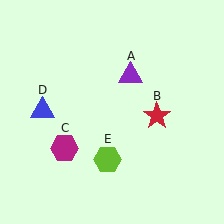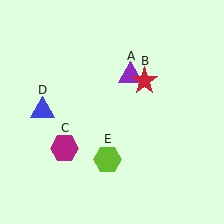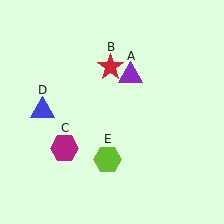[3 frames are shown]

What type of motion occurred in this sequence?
The red star (object B) rotated counterclockwise around the center of the scene.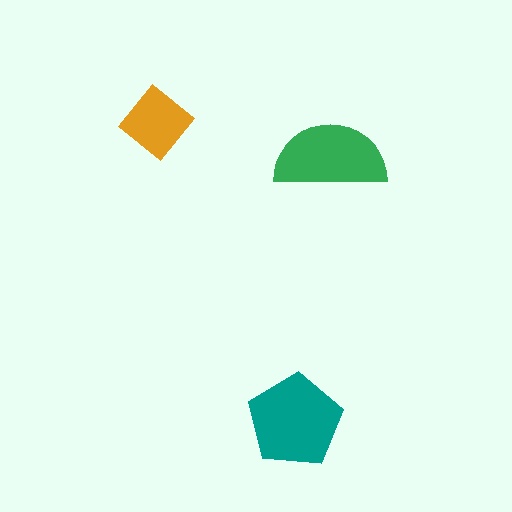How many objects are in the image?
There are 3 objects in the image.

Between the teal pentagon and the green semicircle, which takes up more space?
The teal pentagon.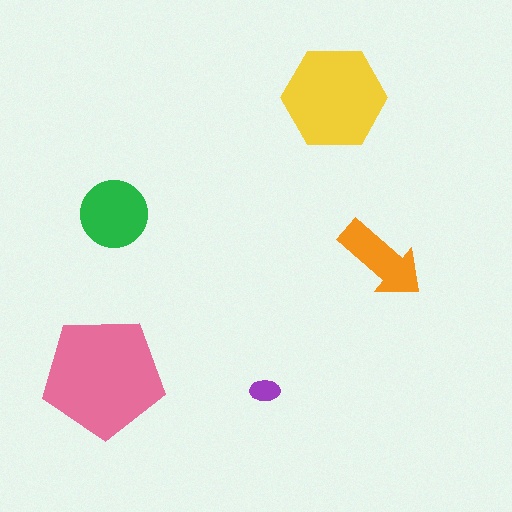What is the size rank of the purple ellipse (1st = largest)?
5th.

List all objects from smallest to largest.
The purple ellipse, the orange arrow, the green circle, the yellow hexagon, the pink pentagon.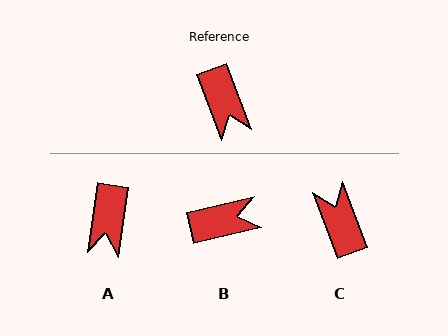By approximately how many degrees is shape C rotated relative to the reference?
Approximately 180 degrees counter-clockwise.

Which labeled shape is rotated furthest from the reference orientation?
C, about 180 degrees away.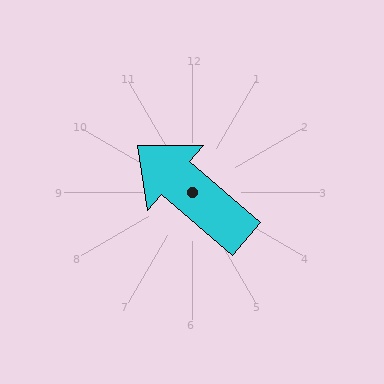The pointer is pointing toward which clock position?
Roughly 10 o'clock.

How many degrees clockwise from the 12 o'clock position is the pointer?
Approximately 311 degrees.